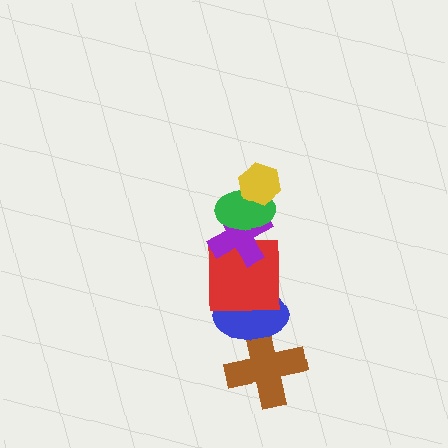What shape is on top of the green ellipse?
The yellow hexagon is on top of the green ellipse.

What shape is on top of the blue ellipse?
The red square is on top of the blue ellipse.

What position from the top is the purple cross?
The purple cross is 3rd from the top.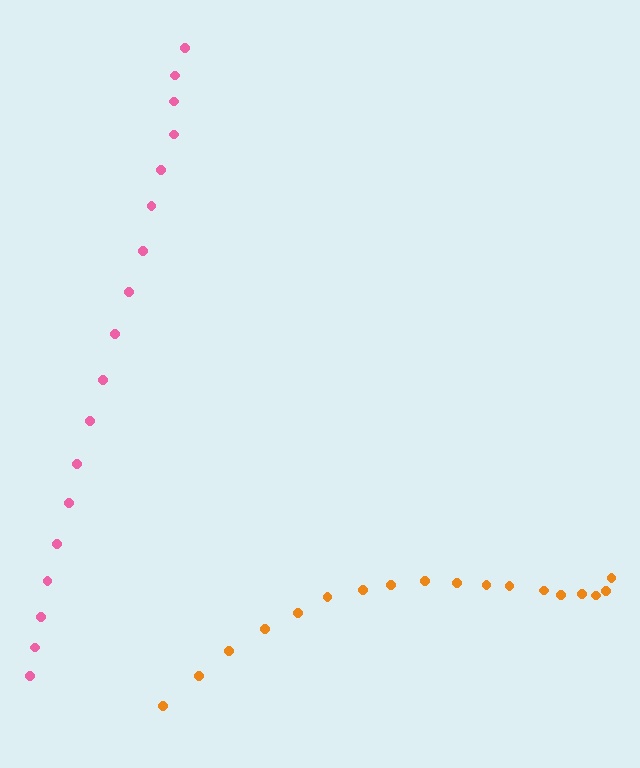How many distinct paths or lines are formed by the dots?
There are 2 distinct paths.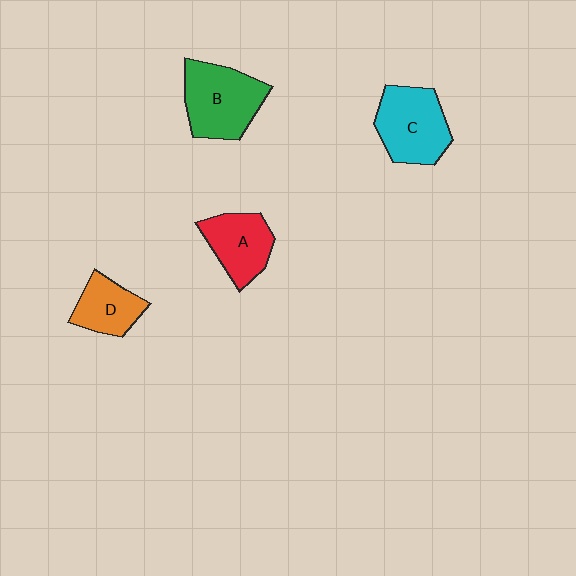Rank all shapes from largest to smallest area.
From largest to smallest: B (green), C (cyan), A (red), D (orange).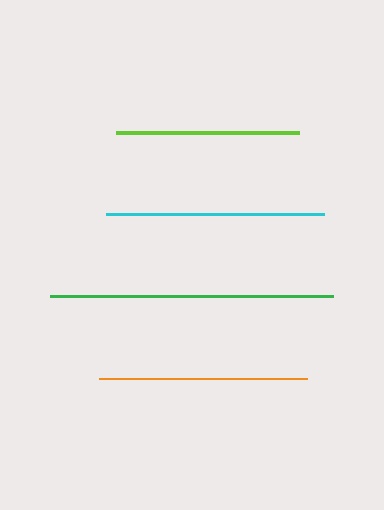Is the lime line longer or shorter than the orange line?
The orange line is longer than the lime line.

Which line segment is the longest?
The green line is the longest at approximately 284 pixels.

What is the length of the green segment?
The green segment is approximately 284 pixels long.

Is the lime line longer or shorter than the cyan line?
The cyan line is longer than the lime line.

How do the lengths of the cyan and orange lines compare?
The cyan and orange lines are approximately the same length.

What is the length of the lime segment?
The lime segment is approximately 183 pixels long.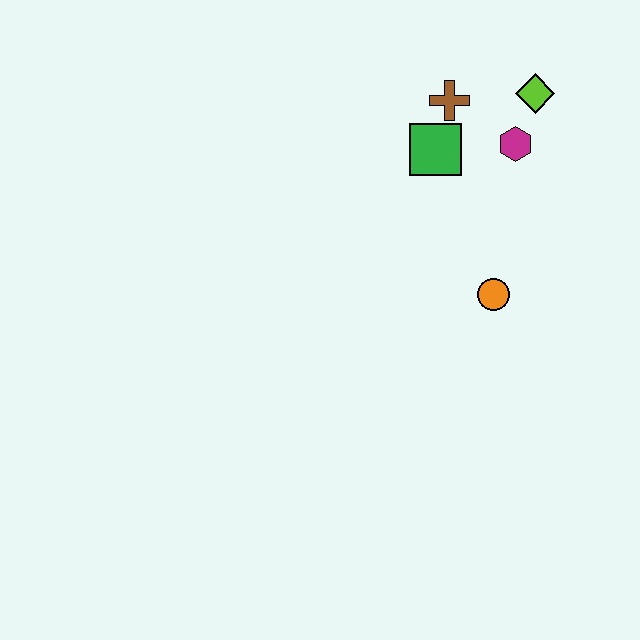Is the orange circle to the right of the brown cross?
Yes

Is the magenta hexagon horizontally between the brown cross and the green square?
No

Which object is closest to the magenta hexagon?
The lime diamond is closest to the magenta hexagon.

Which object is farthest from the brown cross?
The orange circle is farthest from the brown cross.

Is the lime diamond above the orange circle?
Yes